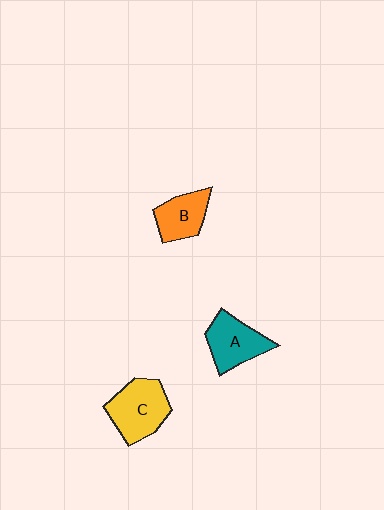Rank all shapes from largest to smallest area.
From largest to smallest: C (yellow), A (teal), B (orange).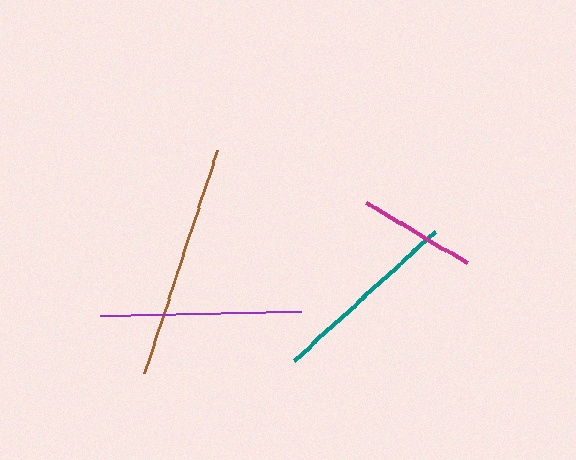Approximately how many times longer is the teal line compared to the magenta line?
The teal line is approximately 1.6 times the length of the magenta line.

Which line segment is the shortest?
The magenta line is the shortest at approximately 117 pixels.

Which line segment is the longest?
The brown line is the longest at approximately 236 pixels.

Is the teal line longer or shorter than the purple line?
The purple line is longer than the teal line.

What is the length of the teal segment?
The teal segment is approximately 191 pixels long.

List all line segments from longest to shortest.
From longest to shortest: brown, purple, teal, magenta.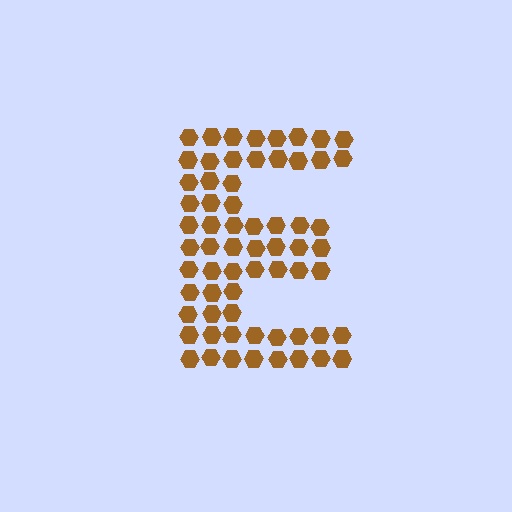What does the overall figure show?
The overall figure shows the letter E.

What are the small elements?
The small elements are hexagons.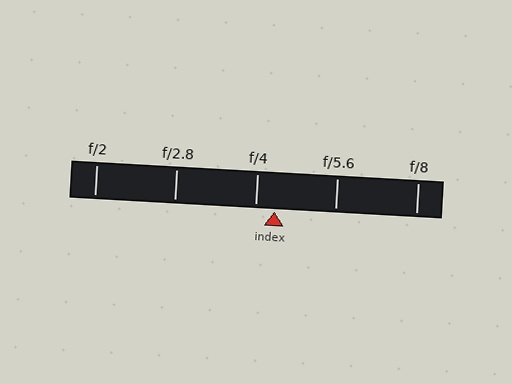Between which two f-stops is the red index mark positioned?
The index mark is between f/4 and f/5.6.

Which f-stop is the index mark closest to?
The index mark is closest to f/4.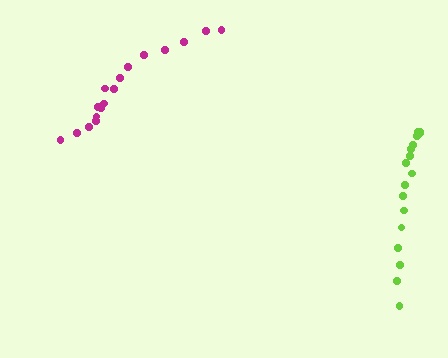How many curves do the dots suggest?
There are 2 distinct paths.